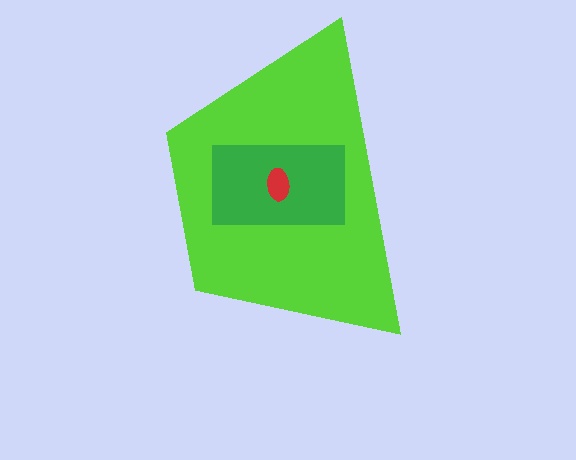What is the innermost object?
The red ellipse.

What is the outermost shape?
The lime trapezoid.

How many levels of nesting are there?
3.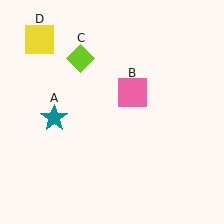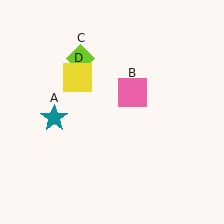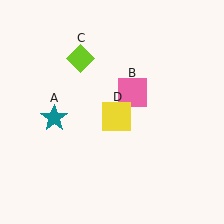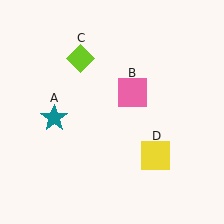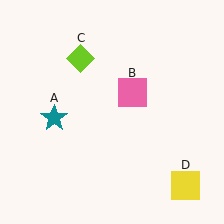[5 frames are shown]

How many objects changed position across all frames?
1 object changed position: yellow square (object D).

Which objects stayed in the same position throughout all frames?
Teal star (object A) and pink square (object B) and lime diamond (object C) remained stationary.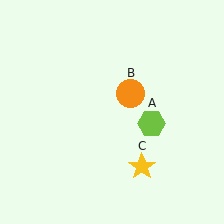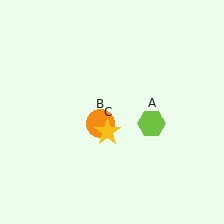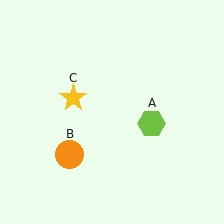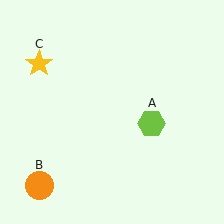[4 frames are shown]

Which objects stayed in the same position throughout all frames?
Lime hexagon (object A) remained stationary.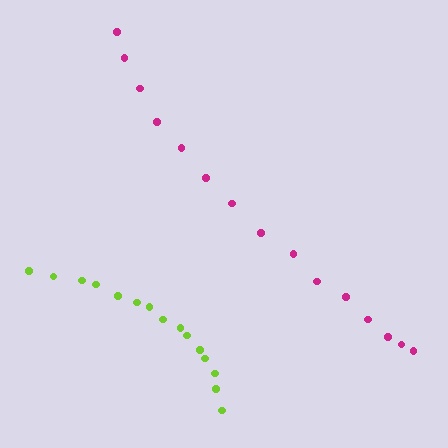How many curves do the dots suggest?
There are 2 distinct paths.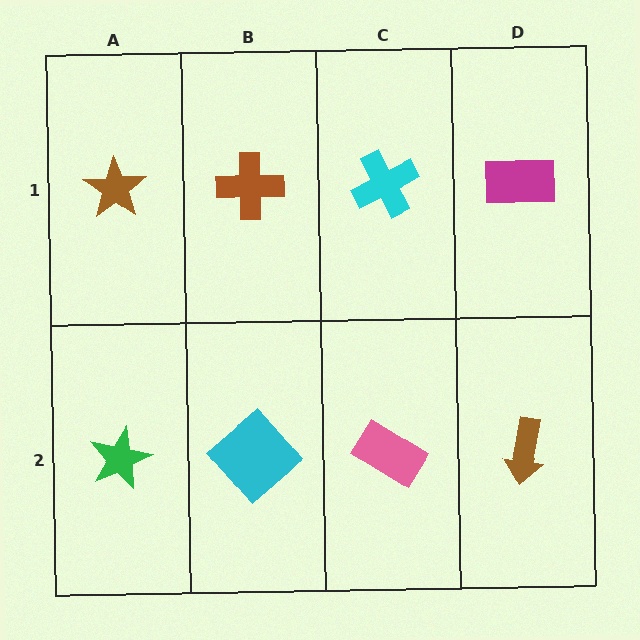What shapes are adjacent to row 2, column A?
A brown star (row 1, column A), a cyan diamond (row 2, column B).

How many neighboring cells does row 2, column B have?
3.